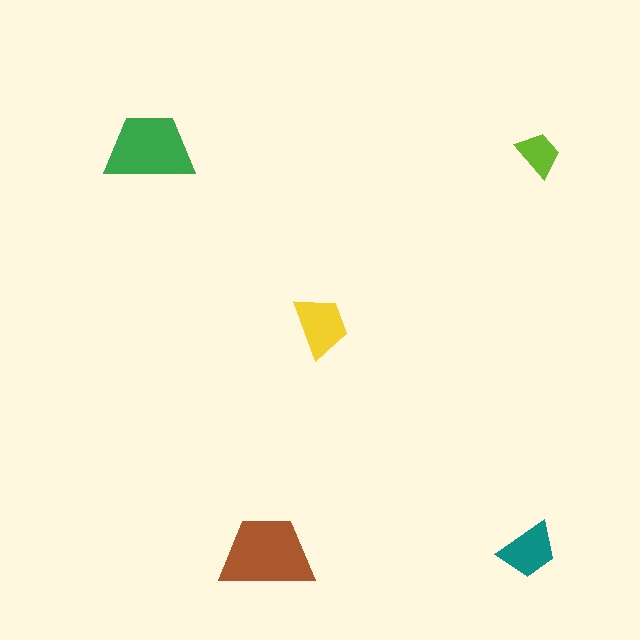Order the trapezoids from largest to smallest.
the brown one, the green one, the yellow one, the teal one, the lime one.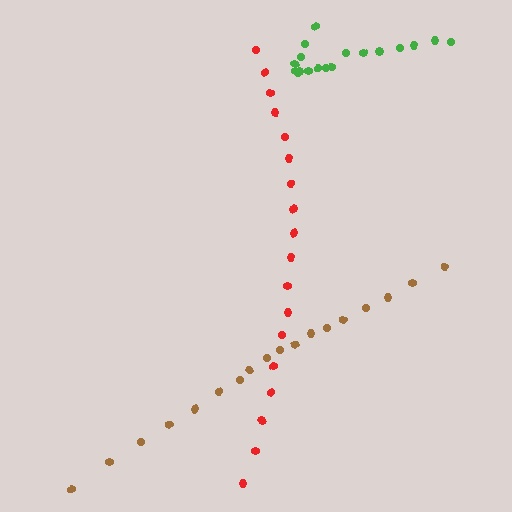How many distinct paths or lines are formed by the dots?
There are 3 distinct paths.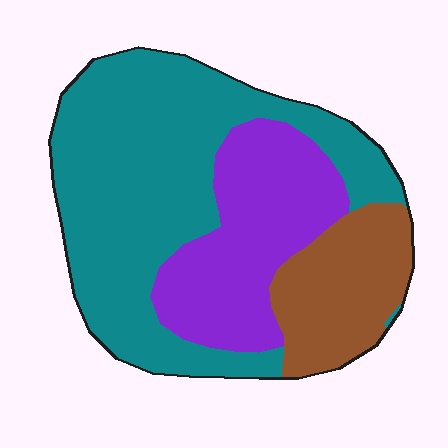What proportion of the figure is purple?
Purple takes up about one quarter (1/4) of the figure.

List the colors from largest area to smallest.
From largest to smallest: teal, purple, brown.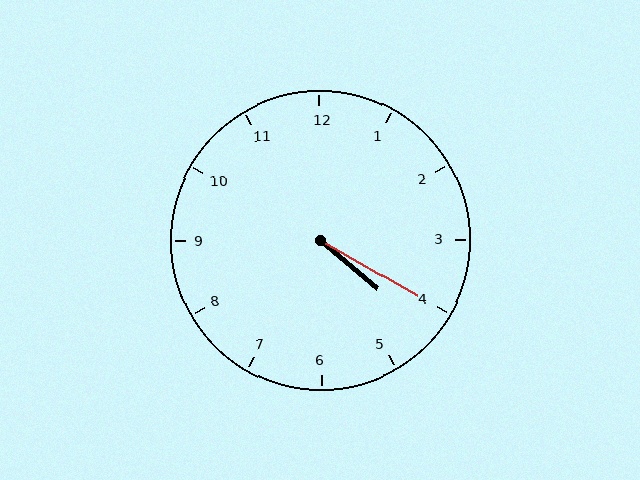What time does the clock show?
4:20.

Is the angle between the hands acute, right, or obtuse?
It is acute.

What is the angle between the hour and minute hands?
Approximately 10 degrees.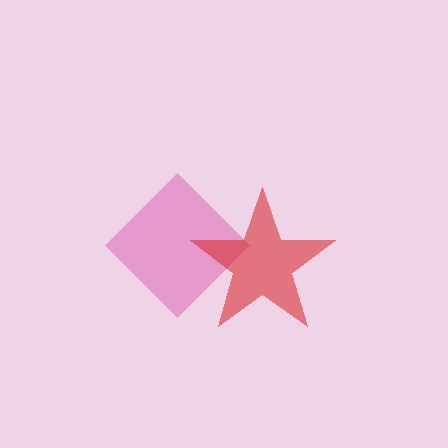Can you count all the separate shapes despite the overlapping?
Yes, there are 2 separate shapes.